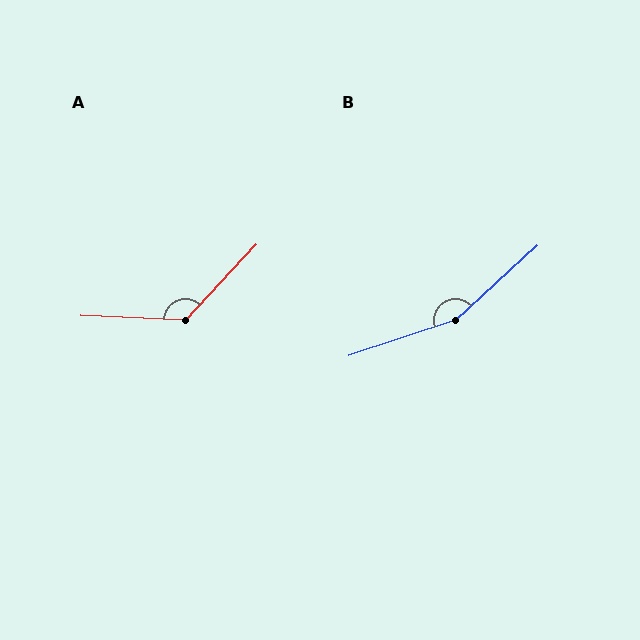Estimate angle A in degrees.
Approximately 130 degrees.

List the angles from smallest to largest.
A (130°), B (156°).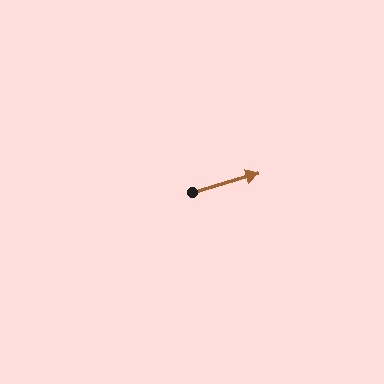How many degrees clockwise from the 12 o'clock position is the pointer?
Approximately 74 degrees.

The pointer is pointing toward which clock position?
Roughly 2 o'clock.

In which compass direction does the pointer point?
East.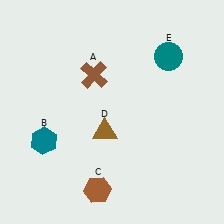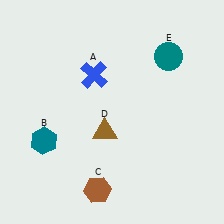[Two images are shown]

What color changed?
The cross (A) changed from brown in Image 1 to blue in Image 2.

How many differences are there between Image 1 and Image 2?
There is 1 difference between the two images.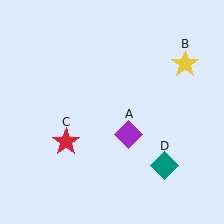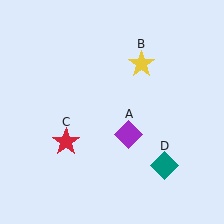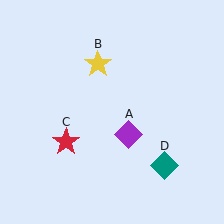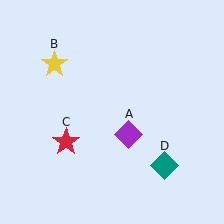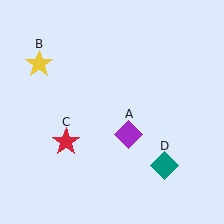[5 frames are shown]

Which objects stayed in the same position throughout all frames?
Purple diamond (object A) and red star (object C) and teal diamond (object D) remained stationary.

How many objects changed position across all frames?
1 object changed position: yellow star (object B).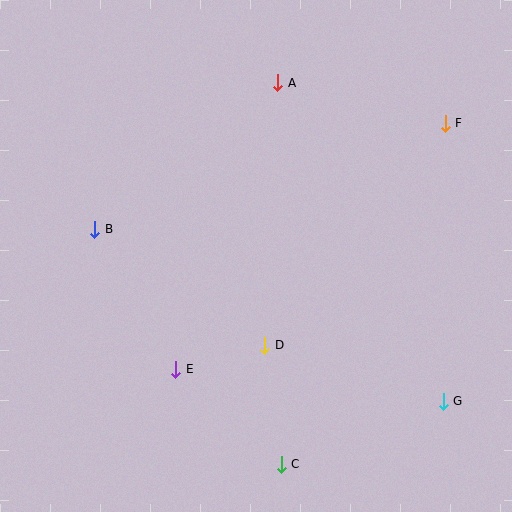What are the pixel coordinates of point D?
Point D is at (265, 345).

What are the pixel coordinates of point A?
Point A is at (278, 83).